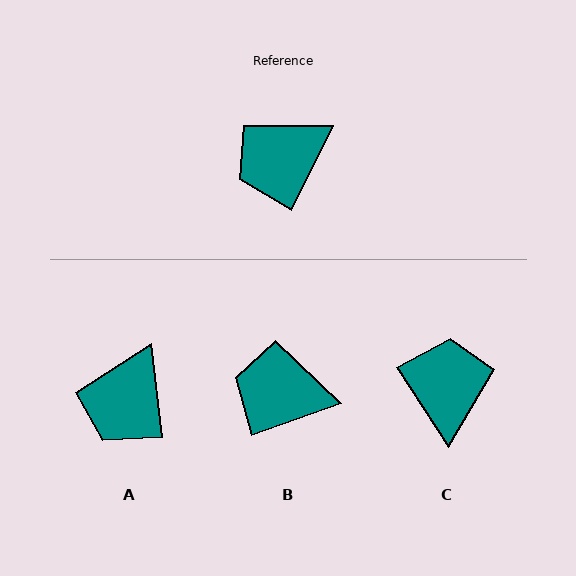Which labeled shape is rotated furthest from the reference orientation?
C, about 121 degrees away.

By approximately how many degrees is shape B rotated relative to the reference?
Approximately 44 degrees clockwise.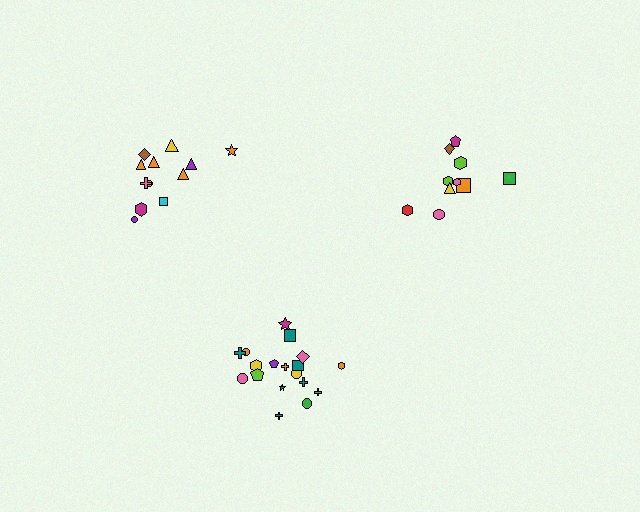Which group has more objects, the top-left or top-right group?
The top-left group.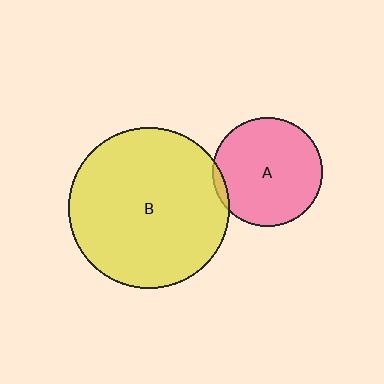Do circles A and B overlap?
Yes.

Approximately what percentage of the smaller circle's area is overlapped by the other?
Approximately 5%.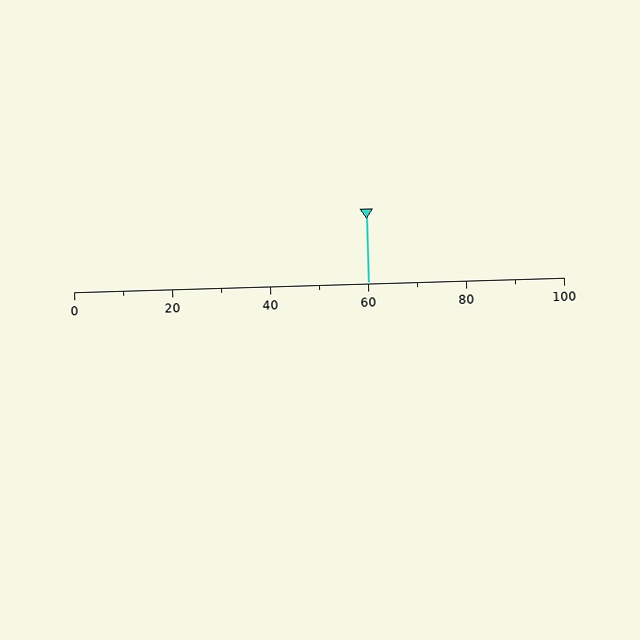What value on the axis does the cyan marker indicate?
The marker indicates approximately 60.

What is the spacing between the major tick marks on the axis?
The major ticks are spaced 20 apart.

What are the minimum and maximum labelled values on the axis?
The axis runs from 0 to 100.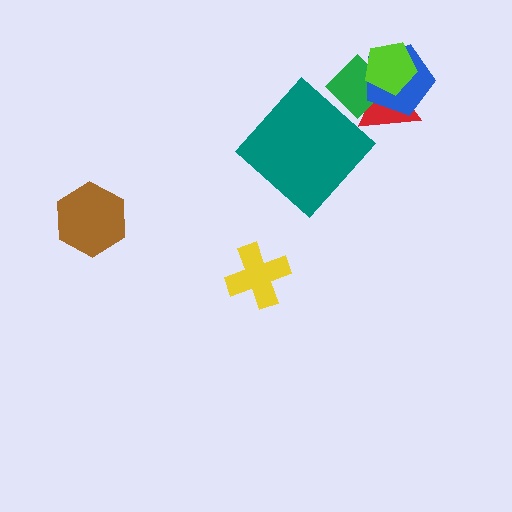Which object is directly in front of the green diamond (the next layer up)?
The blue pentagon is directly in front of the green diamond.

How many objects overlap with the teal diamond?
0 objects overlap with the teal diamond.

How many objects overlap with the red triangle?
3 objects overlap with the red triangle.